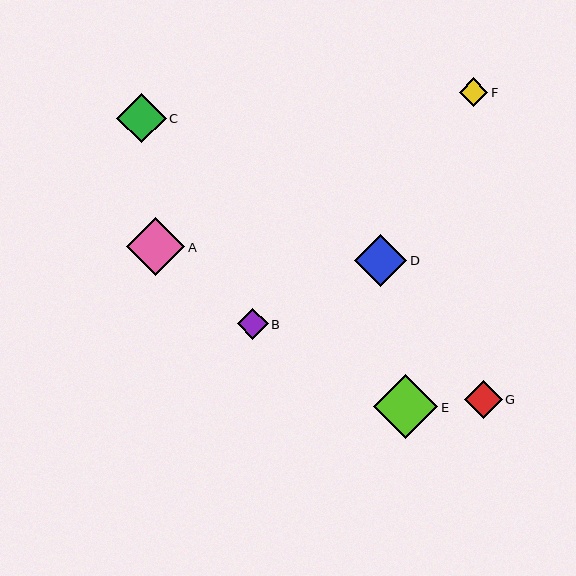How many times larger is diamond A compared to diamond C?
Diamond A is approximately 1.2 times the size of diamond C.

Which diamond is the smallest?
Diamond F is the smallest with a size of approximately 28 pixels.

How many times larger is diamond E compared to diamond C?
Diamond E is approximately 1.3 times the size of diamond C.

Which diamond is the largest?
Diamond E is the largest with a size of approximately 64 pixels.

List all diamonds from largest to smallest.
From largest to smallest: E, A, D, C, G, B, F.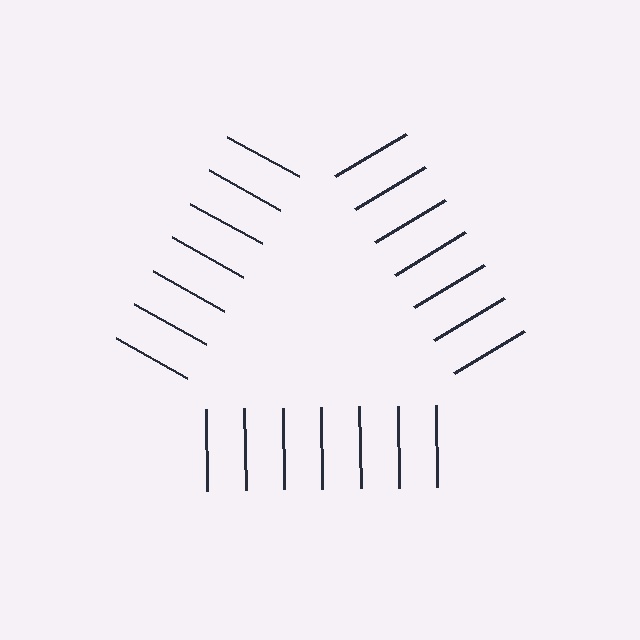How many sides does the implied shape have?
3 sides — the line-ends trace a triangle.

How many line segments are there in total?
21 — 7 along each of the 3 edges.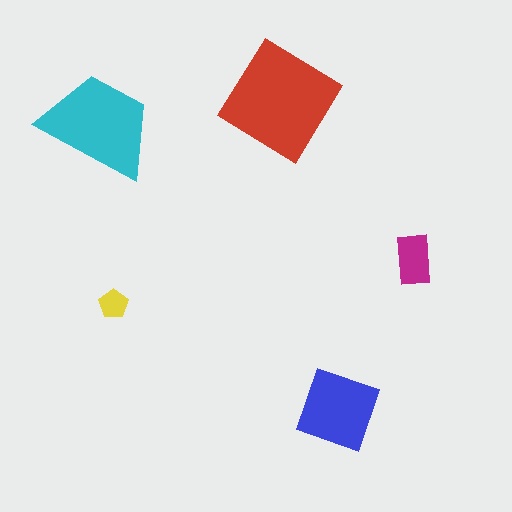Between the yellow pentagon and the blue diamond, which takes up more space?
The blue diamond.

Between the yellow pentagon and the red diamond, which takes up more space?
The red diamond.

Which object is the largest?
The red diamond.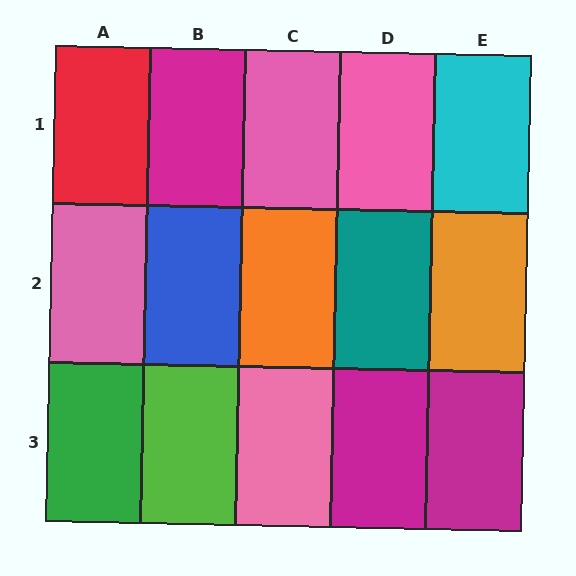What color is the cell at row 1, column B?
Magenta.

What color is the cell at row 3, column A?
Green.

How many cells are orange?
2 cells are orange.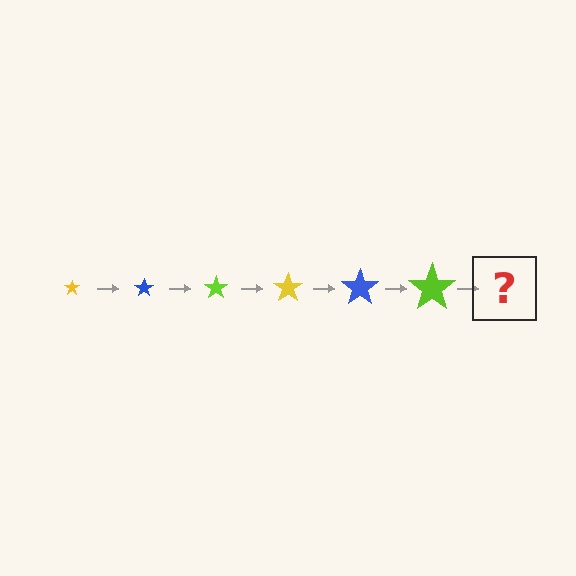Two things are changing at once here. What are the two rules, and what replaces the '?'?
The two rules are that the star grows larger each step and the color cycles through yellow, blue, and lime. The '?' should be a yellow star, larger than the previous one.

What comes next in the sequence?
The next element should be a yellow star, larger than the previous one.